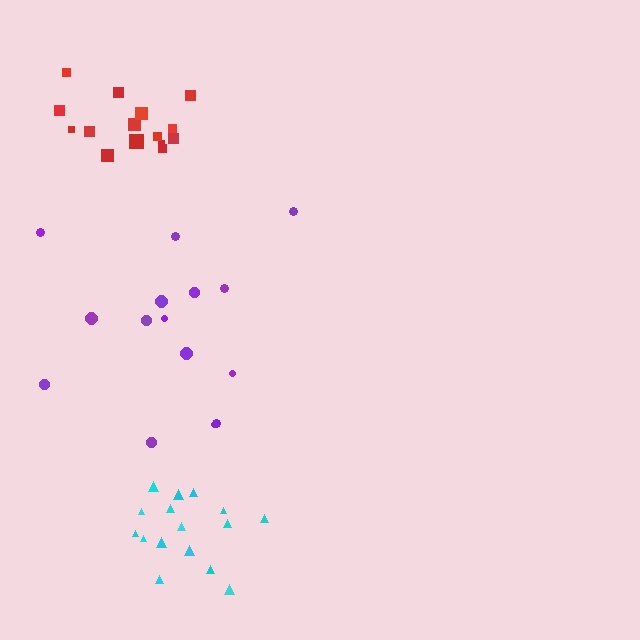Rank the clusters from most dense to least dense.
cyan, red, purple.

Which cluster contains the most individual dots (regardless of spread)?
Cyan (16).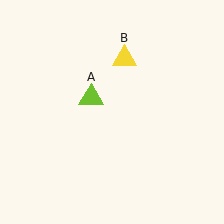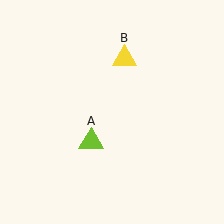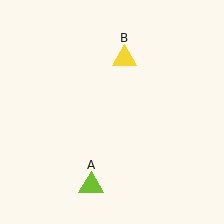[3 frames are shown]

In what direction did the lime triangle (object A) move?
The lime triangle (object A) moved down.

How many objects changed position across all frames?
1 object changed position: lime triangle (object A).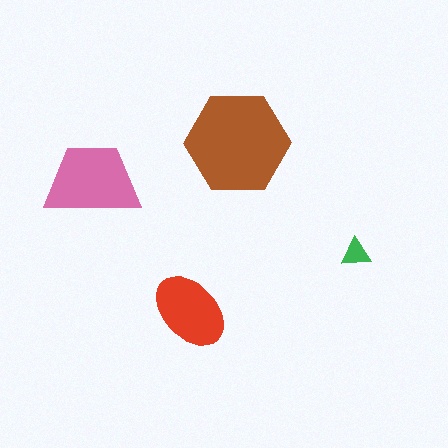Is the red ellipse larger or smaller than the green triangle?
Larger.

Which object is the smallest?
The green triangle.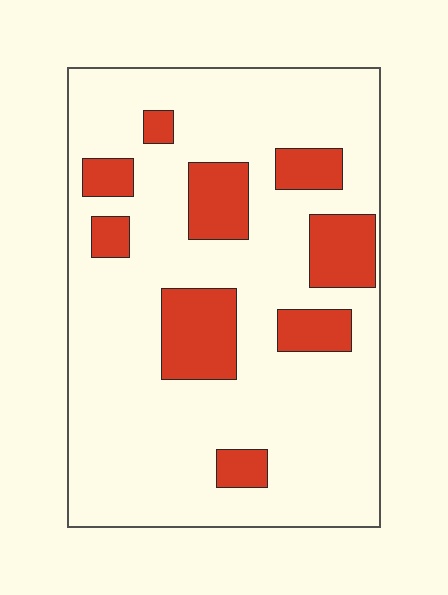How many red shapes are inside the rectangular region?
9.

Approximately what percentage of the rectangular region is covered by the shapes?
Approximately 20%.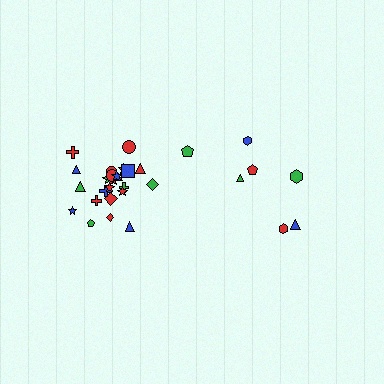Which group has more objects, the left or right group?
The left group.